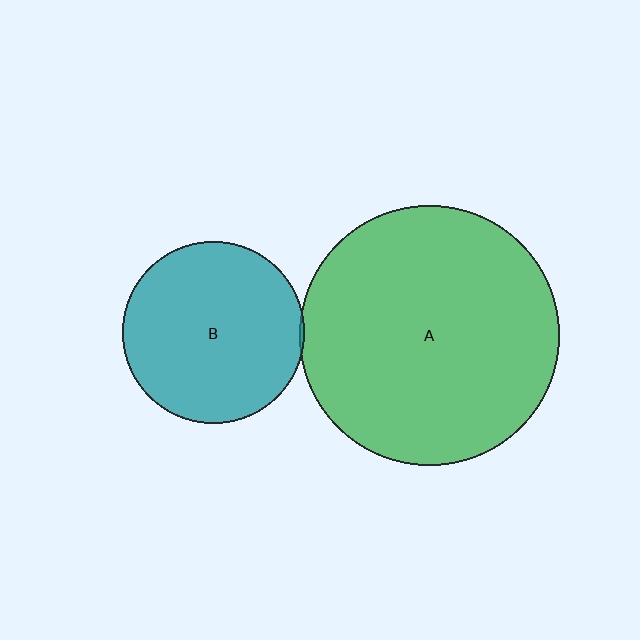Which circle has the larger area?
Circle A (green).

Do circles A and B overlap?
Yes.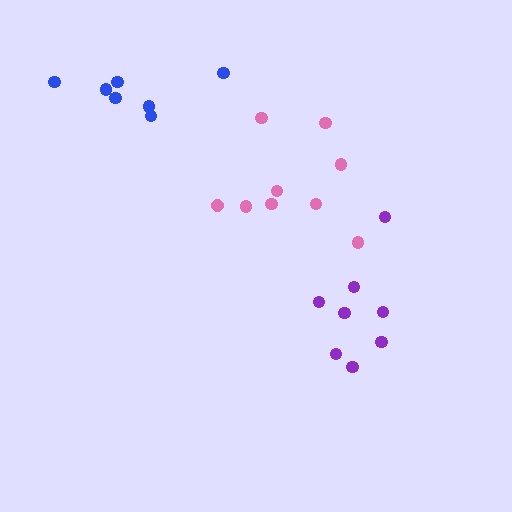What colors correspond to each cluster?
The clusters are colored: blue, purple, pink.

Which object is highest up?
The blue cluster is topmost.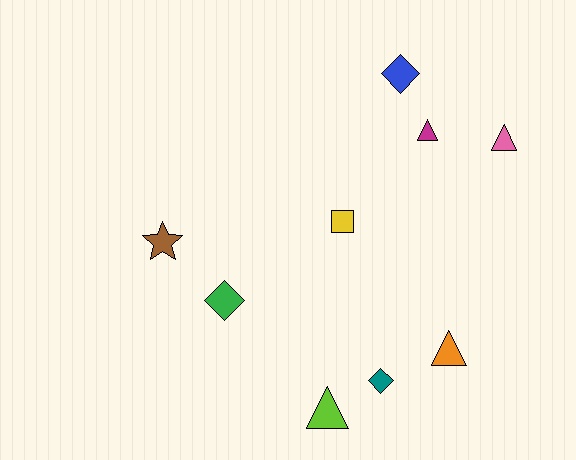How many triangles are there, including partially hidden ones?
There are 4 triangles.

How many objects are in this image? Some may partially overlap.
There are 9 objects.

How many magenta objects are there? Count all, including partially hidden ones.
There is 1 magenta object.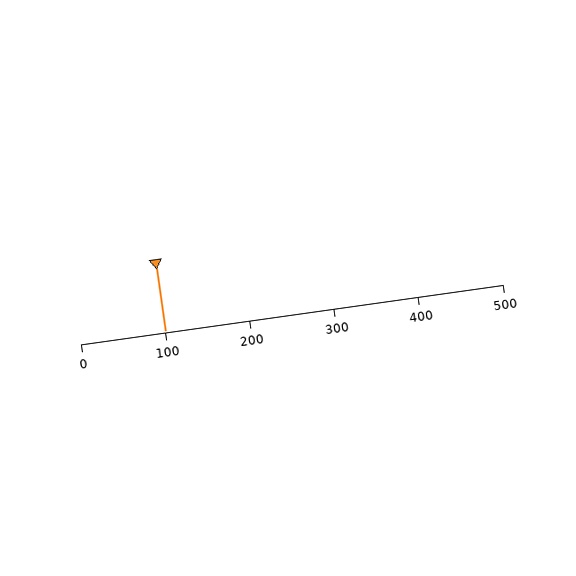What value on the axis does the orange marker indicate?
The marker indicates approximately 100.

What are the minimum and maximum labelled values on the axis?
The axis runs from 0 to 500.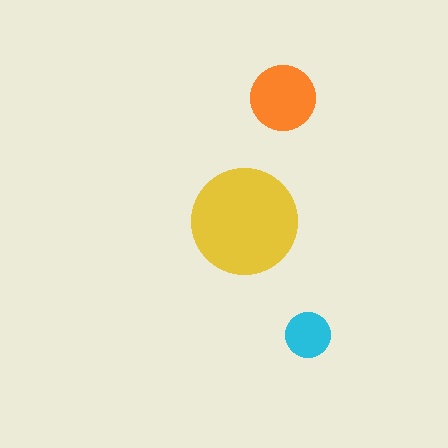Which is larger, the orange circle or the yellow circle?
The yellow one.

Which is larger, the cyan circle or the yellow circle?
The yellow one.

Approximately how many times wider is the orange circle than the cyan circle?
About 1.5 times wider.